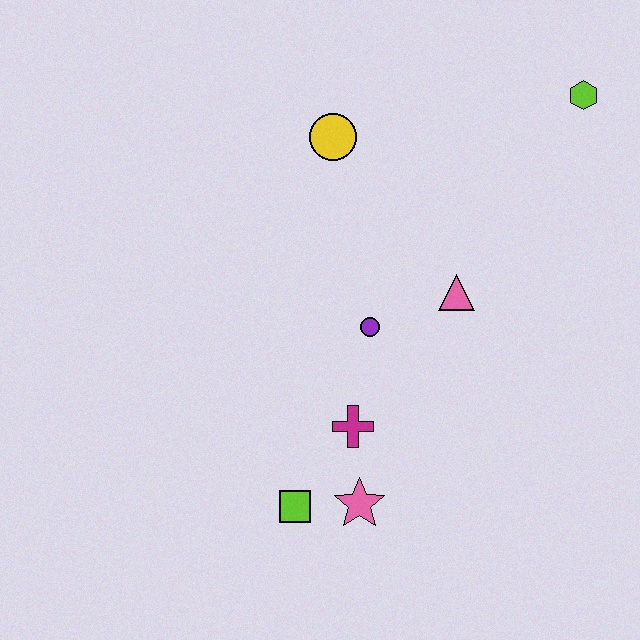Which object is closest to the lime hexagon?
The pink triangle is closest to the lime hexagon.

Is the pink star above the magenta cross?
No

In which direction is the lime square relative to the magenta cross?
The lime square is below the magenta cross.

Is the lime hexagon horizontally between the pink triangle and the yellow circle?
No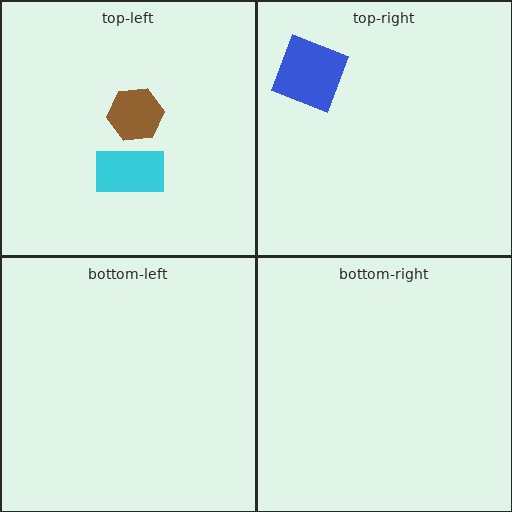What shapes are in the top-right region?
The blue diamond.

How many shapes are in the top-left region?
2.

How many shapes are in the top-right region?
1.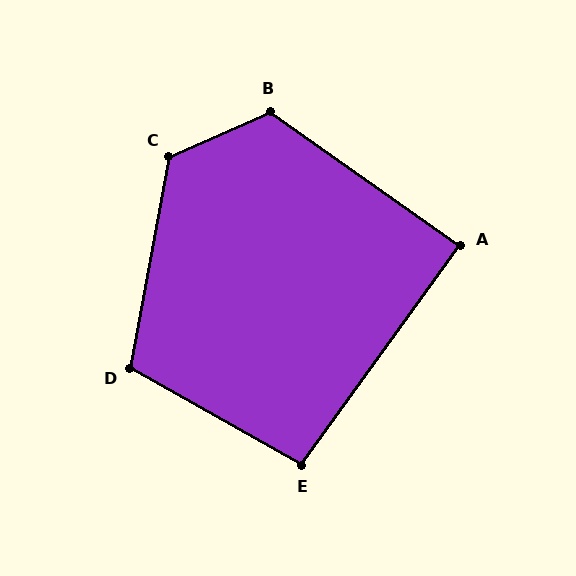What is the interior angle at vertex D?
Approximately 109 degrees (obtuse).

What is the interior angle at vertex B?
Approximately 121 degrees (obtuse).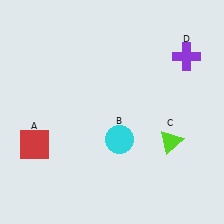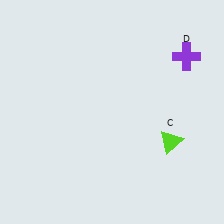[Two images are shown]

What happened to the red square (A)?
The red square (A) was removed in Image 2. It was in the bottom-left area of Image 1.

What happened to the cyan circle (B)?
The cyan circle (B) was removed in Image 2. It was in the bottom-right area of Image 1.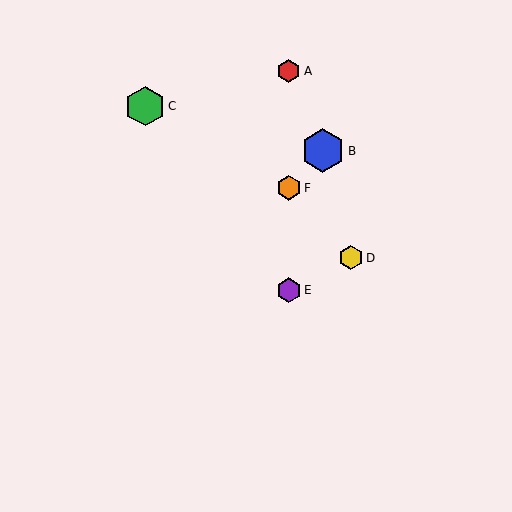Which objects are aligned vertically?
Objects A, E, F are aligned vertically.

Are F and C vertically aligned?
No, F is at x≈289 and C is at x≈145.